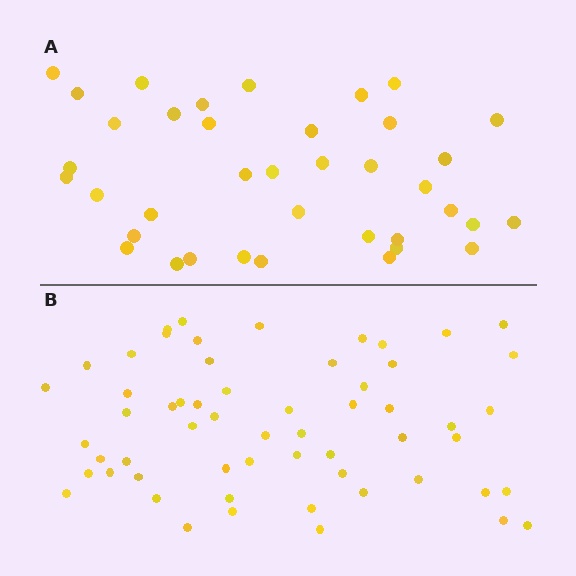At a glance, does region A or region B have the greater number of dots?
Region B (the bottom region) has more dots.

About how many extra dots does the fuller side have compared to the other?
Region B has approximately 20 more dots than region A.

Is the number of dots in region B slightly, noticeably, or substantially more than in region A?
Region B has substantially more. The ratio is roughly 1.5 to 1.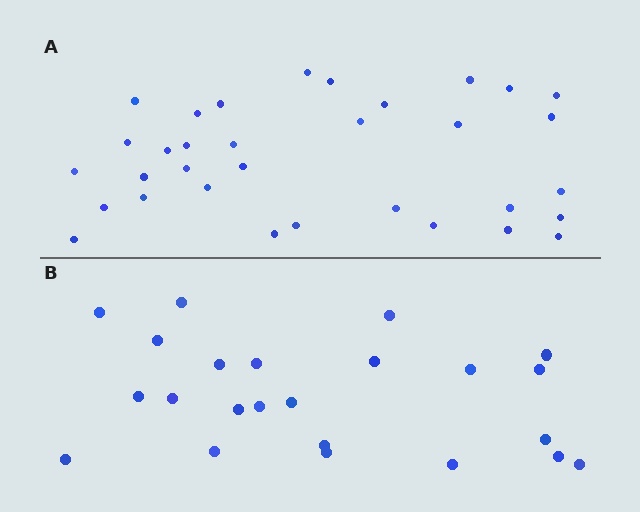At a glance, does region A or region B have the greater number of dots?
Region A (the top region) has more dots.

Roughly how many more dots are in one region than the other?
Region A has roughly 10 or so more dots than region B.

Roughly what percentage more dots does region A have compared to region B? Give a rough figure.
About 45% more.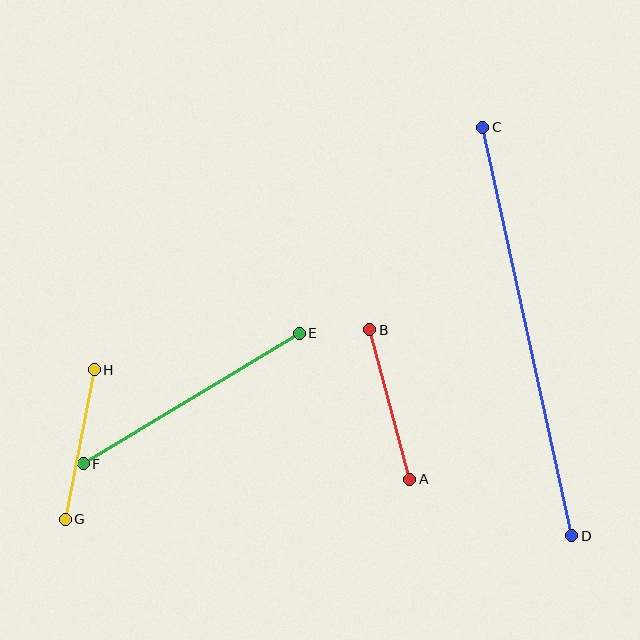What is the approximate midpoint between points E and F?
The midpoint is at approximately (191, 398) pixels.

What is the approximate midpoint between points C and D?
The midpoint is at approximately (527, 332) pixels.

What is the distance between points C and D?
The distance is approximately 418 pixels.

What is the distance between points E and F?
The distance is approximately 252 pixels.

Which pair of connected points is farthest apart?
Points C and D are farthest apart.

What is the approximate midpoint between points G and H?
The midpoint is at approximately (80, 444) pixels.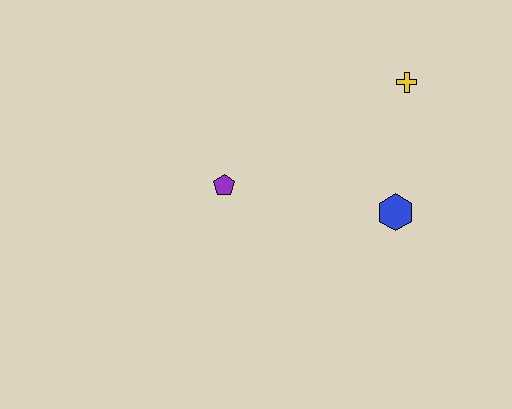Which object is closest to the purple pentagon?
The blue hexagon is closest to the purple pentagon.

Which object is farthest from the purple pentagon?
The yellow cross is farthest from the purple pentagon.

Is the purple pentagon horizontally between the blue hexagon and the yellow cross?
No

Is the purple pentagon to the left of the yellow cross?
Yes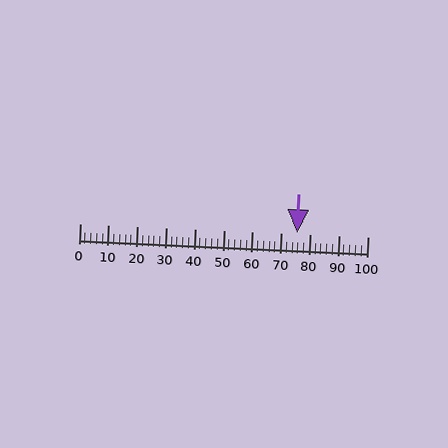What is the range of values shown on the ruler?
The ruler shows values from 0 to 100.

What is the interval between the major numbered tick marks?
The major tick marks are spaced 10 units apart.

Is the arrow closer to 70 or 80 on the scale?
The arrow is closer to 80.